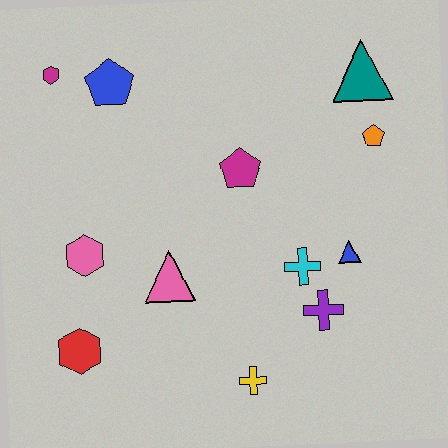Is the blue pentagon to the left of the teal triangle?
Yes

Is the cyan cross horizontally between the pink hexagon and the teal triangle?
Yes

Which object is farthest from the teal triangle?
The red hexagon is farthest from the teal triangle.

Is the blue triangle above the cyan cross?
Yes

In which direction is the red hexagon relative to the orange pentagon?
The red hexagon is to the left of the orange pentagon.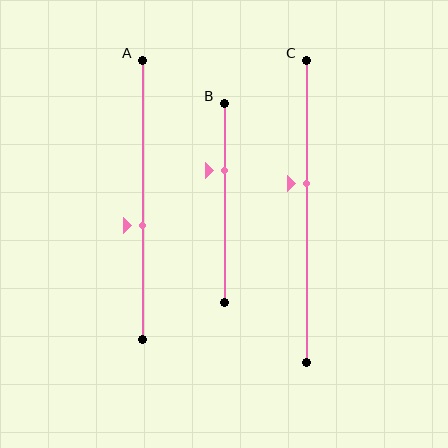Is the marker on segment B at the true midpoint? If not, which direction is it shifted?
No, the marker on segment B is shifted upward by about 17% of the segment length.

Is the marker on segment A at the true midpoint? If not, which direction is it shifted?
No, the marker on segment A is shifted downward by about 9% of the segment length.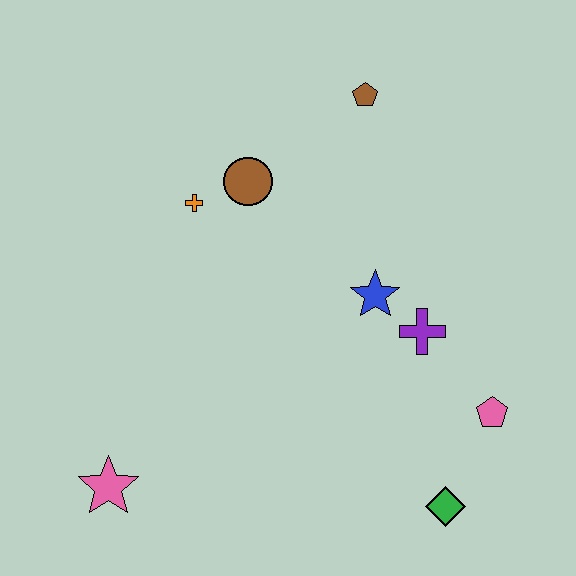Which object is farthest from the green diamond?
The brown pentagon is farthest from the green diamond.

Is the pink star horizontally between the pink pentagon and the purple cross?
No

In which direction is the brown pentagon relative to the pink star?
The brown pentagon is above the pink star.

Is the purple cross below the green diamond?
No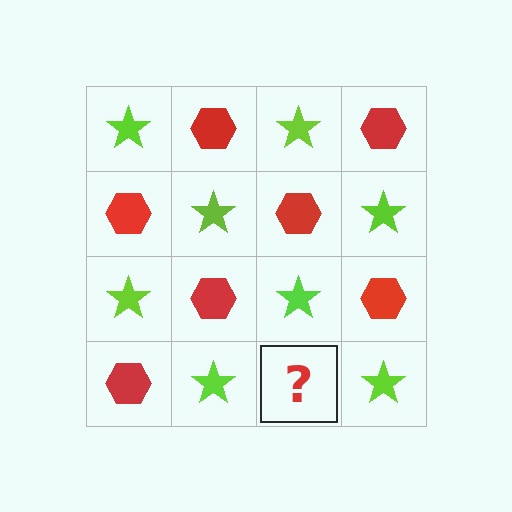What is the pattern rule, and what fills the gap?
The rule is that it alternates lime star and red hexagon in a checkerboard pattern. The gap should be filled with a red hexagon.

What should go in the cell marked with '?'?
The missing cell should contain a red hexagon.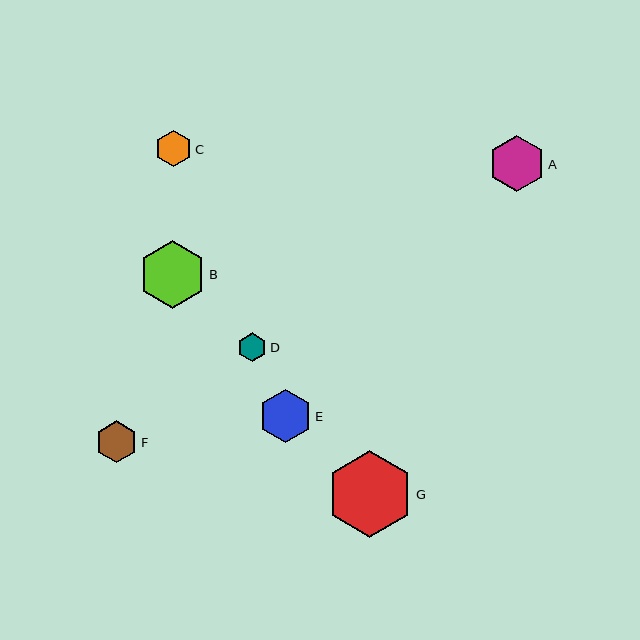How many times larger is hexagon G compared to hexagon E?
Hexagon G is approximately 1.6 times the size of hexagon E.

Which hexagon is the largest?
Hexagon G is the largest with a size of approximately 87 pixels.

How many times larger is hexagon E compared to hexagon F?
Hexagon E is approximately 1.3 times the size of hexagon F.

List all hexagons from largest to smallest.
From largest to smallest: G, B, A, E, F, C, D.